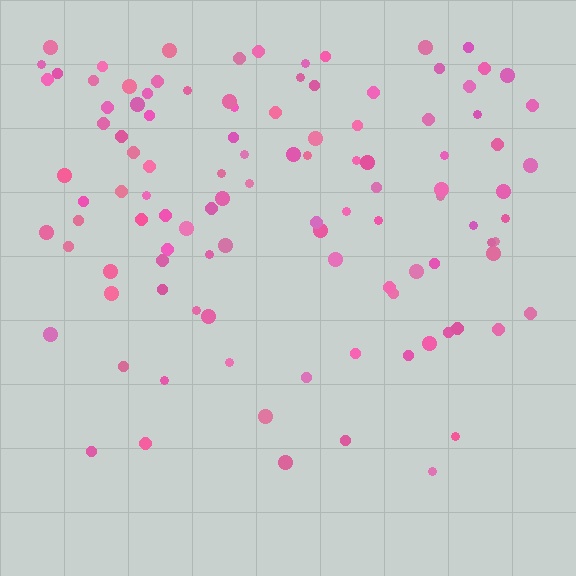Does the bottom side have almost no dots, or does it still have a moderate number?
Still a moderate number, just noticeably fewer than the top.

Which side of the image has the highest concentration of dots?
The top.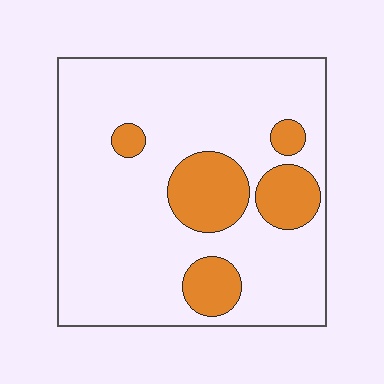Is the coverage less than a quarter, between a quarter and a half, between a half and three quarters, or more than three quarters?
Less than a quarter.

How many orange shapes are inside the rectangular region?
5.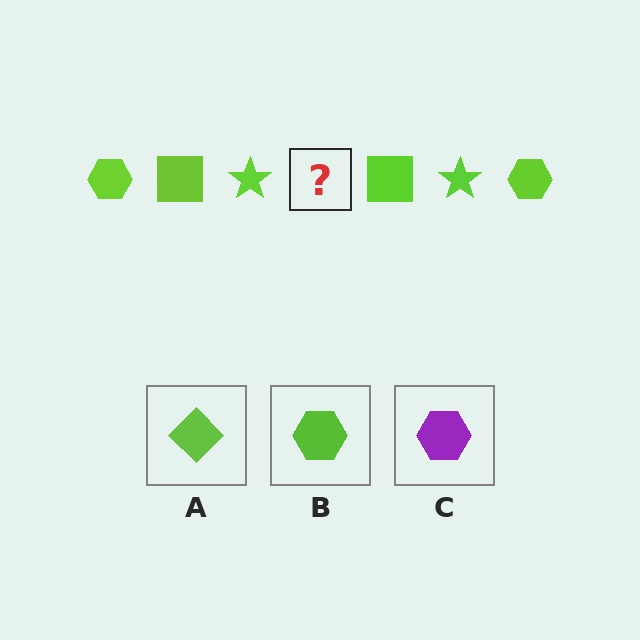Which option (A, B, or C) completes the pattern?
B.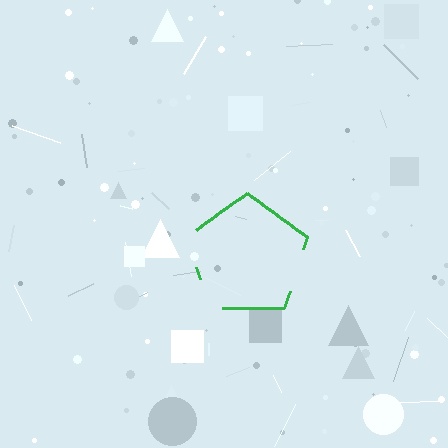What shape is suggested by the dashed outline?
The dashed outline suggests a pentagon.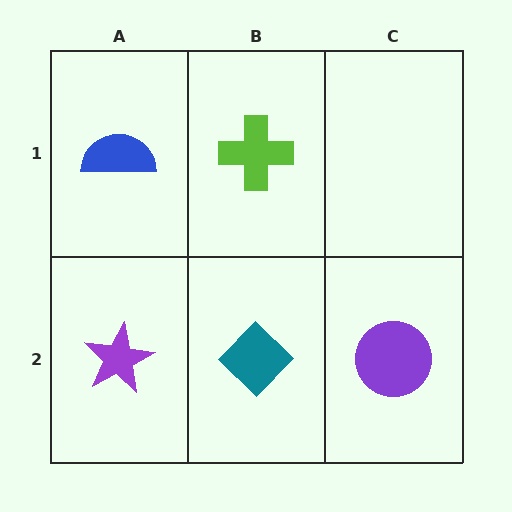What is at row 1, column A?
A blue semicircle.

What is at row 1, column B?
A lime cross.